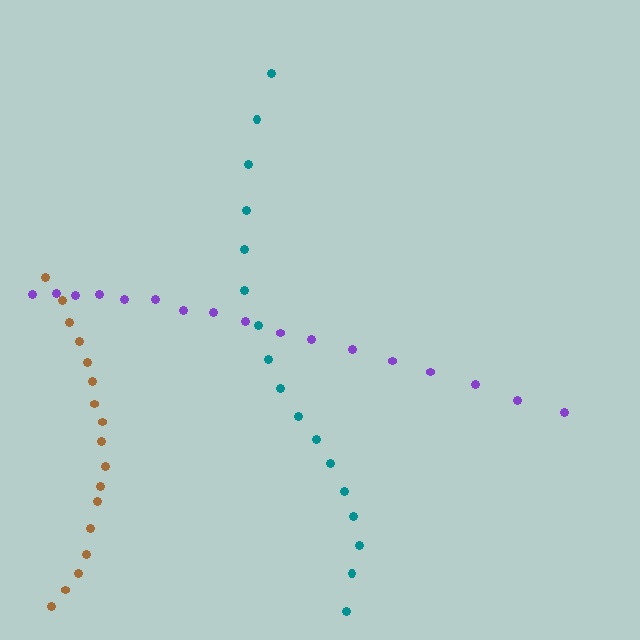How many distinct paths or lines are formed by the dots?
There are 3 distinct paths.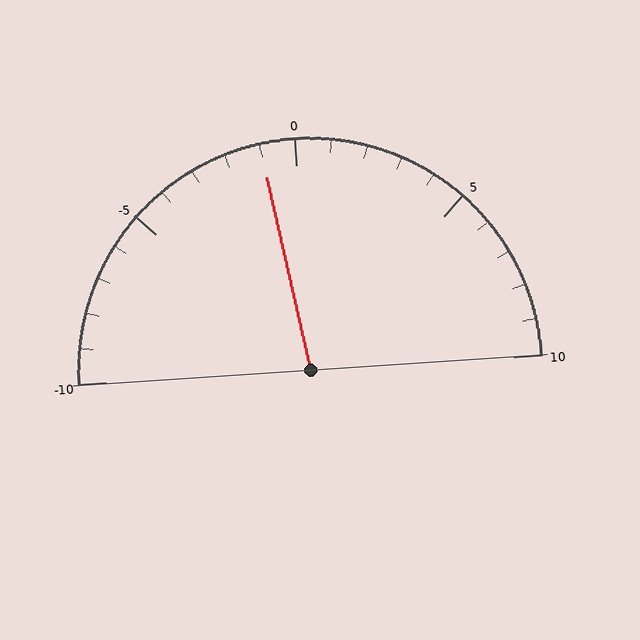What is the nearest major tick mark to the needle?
The nearest major tick mark is 0.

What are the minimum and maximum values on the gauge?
The gauge ranges from -10 to 10.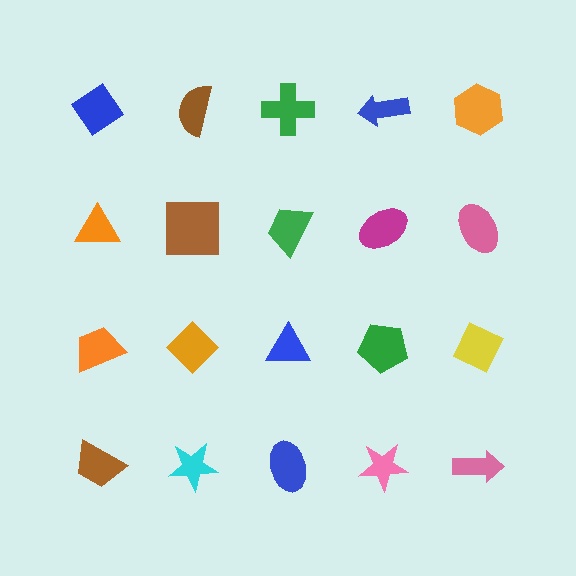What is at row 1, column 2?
A brown semicircle.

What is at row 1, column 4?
A blue arrow.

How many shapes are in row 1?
5 shapes.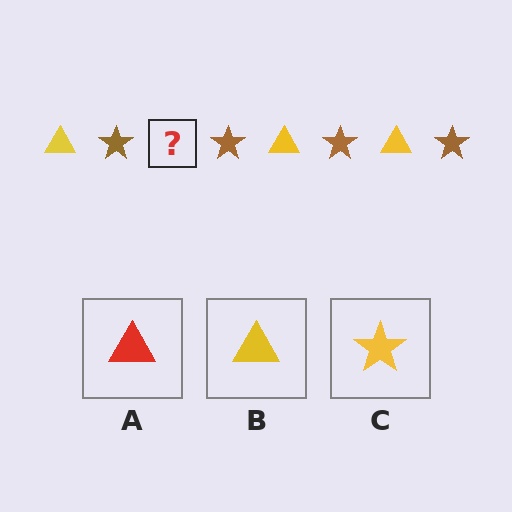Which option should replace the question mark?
Option B.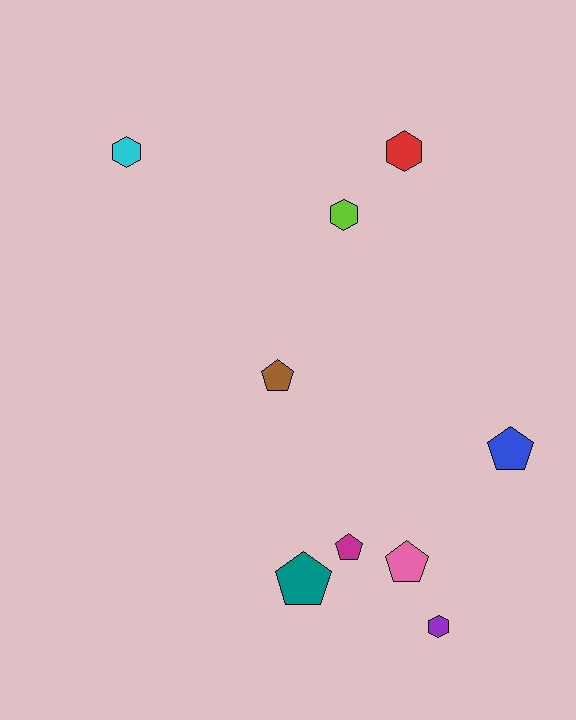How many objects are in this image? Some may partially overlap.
There are 9 objects.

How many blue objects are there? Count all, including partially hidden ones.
There is 1 blue object.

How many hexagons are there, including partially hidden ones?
There are 4 hexagons.